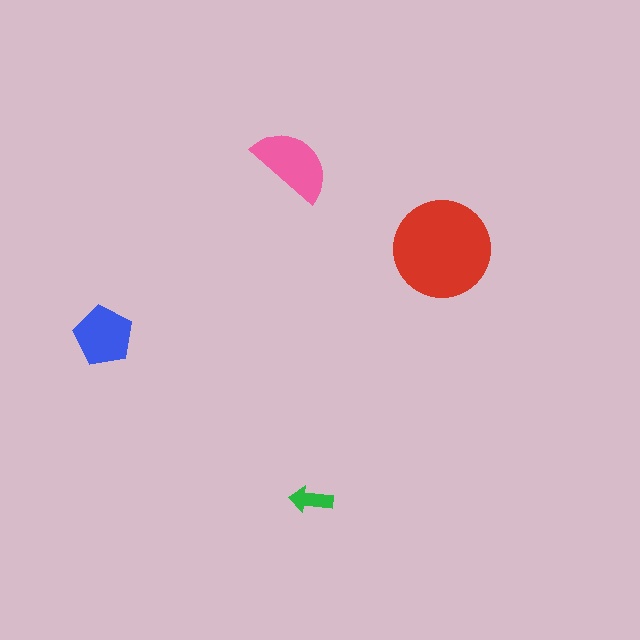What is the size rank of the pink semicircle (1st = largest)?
2nd.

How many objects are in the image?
There are 4 objects in the image.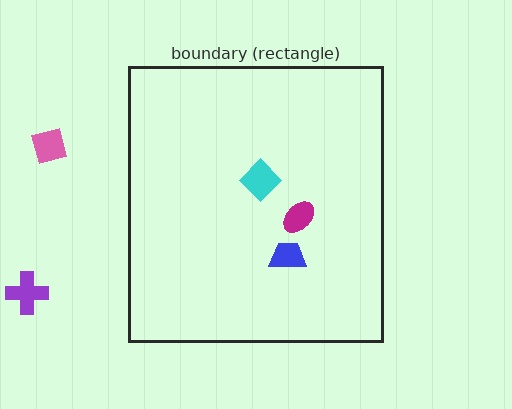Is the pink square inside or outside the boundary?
Outside.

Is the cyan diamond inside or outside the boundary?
Inside.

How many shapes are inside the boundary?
3 inside, 2 outside.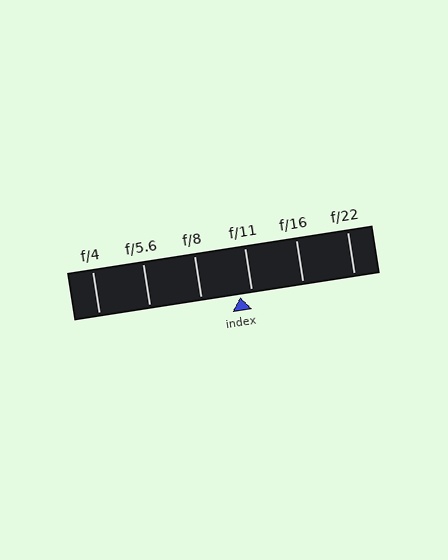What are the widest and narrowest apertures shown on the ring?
The widest aperture shown is f/4 and the narrowest is f/22.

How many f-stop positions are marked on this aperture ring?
There are 6 f-stop positions marked.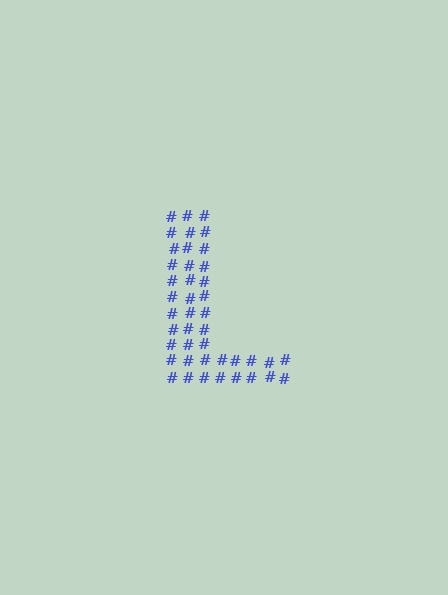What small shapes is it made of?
It is made of small hash symbols.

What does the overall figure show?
The overall figure shows the letter L.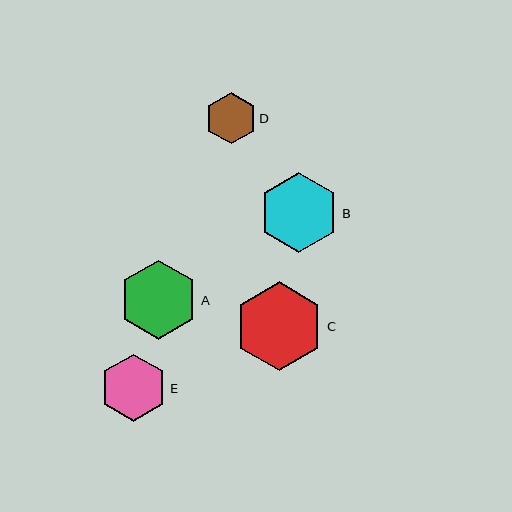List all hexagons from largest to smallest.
From largest to smallest: C, B, A, E, D.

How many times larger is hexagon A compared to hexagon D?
Hexagon A is approximately 1.5 times the size of hexagon D.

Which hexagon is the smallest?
Hexagon D is the smallest with a size of approximately 51 pixels.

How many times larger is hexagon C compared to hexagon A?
Hexagon C is approximately 1.1 times the size of hexagon A.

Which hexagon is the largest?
Hexagon C is the largest with a size of approximately 89 pixels.